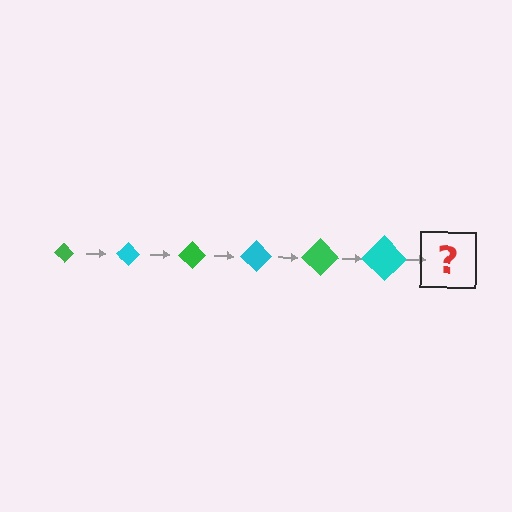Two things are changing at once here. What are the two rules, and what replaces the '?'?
The two rules are that the diamond grows larger each step and the color cycles through green and cyan. The '?' should be a green diamond, larger than the previous one.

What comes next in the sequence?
The next element should be a green diamond, larger than the previous one.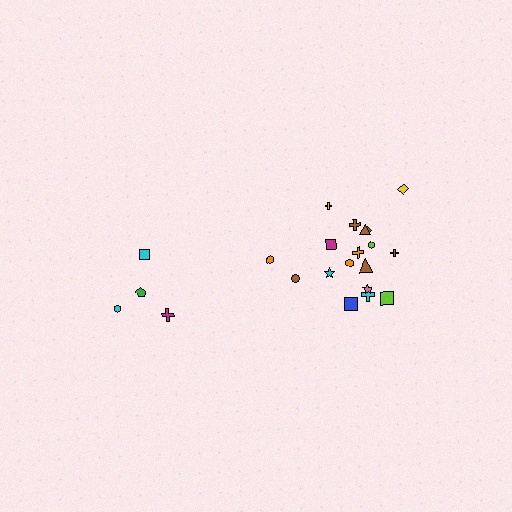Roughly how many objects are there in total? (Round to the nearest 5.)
Roughly 20 objects in total.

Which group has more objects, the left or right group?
The right group.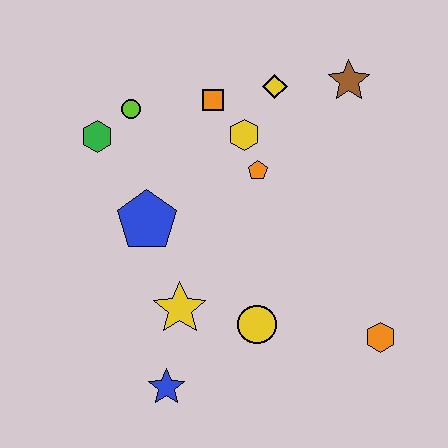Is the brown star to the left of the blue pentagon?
No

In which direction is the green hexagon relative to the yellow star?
The green hexagon is above the yellow star.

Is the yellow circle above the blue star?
Yes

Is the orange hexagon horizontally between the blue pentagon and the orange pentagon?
No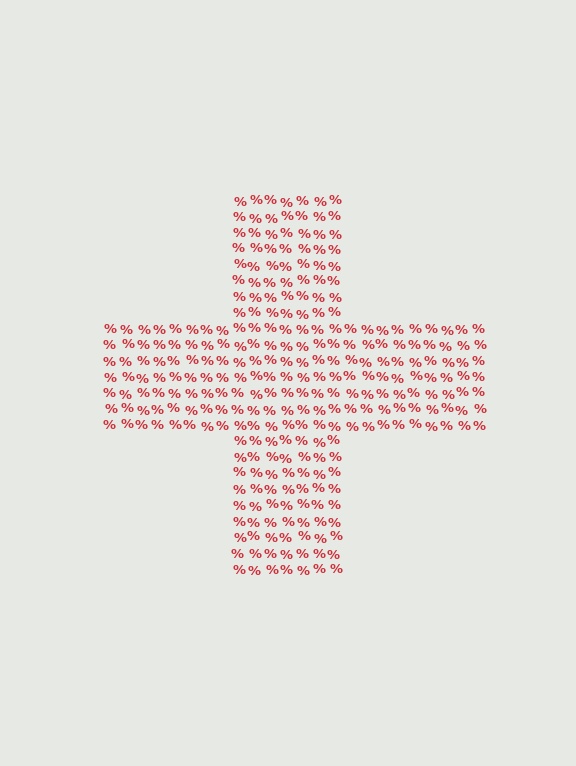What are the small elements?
The small elements are percent signs.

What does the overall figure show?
The overall figure shows a cross.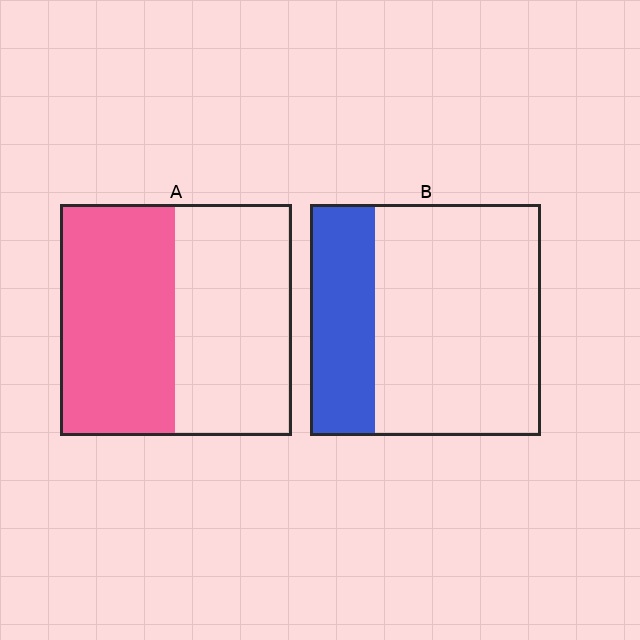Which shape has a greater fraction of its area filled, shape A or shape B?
Shape A.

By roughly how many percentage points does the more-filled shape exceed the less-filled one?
By roughly 20 percentage points (A over B).